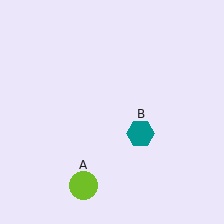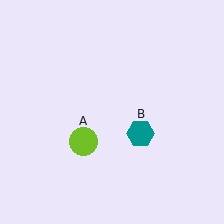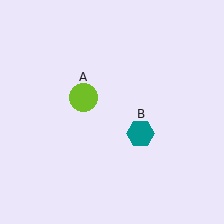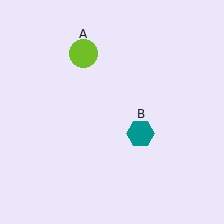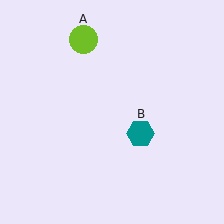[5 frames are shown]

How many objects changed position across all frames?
1 object changed position: lime circle (object A).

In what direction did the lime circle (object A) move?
The lime circle (object A) moved up.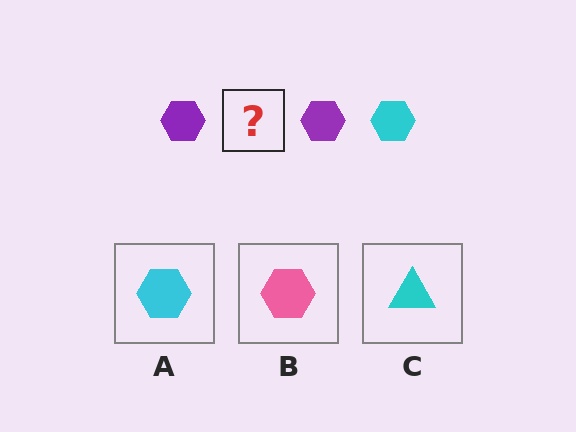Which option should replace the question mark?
Option A.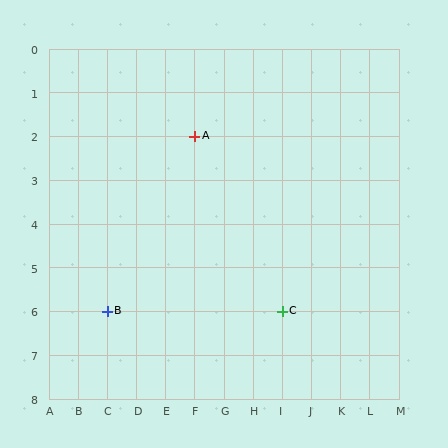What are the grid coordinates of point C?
Point C is at grid coordinates (I, 6).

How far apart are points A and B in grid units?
Points A and B are 3 columns and 4 rows apart (about 5.0 grid units diagonally).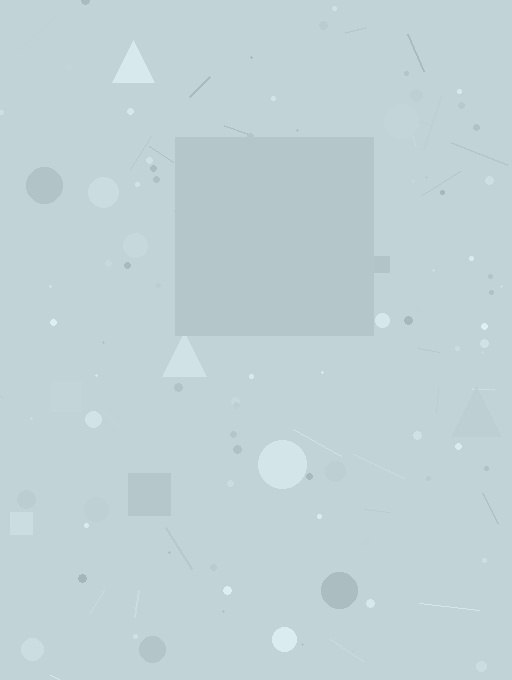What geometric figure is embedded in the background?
A square is embedded in the background.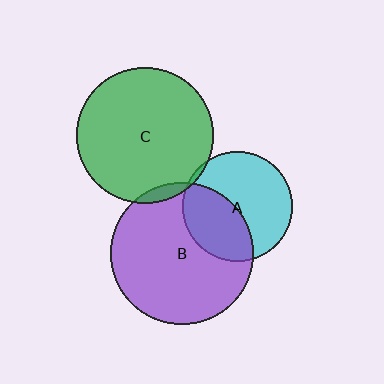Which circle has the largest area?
Circle B (purple).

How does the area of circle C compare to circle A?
Approximately 1.5 times.